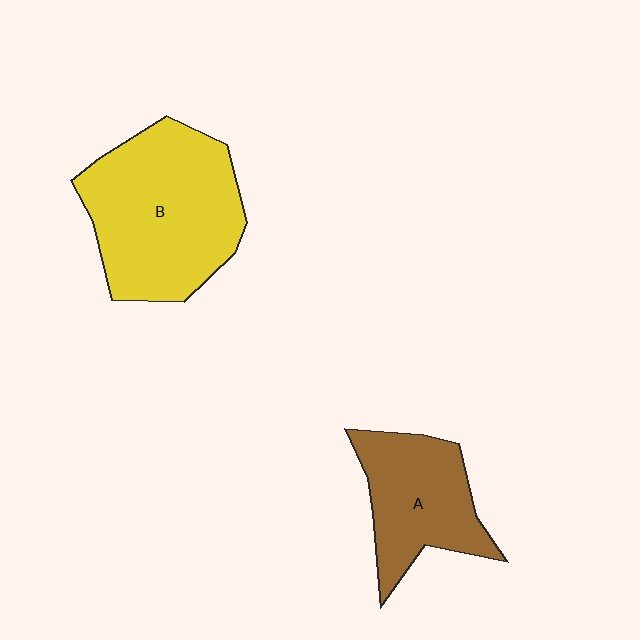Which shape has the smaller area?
Shape A (brown).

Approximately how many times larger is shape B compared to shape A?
Approximately 1.6 times.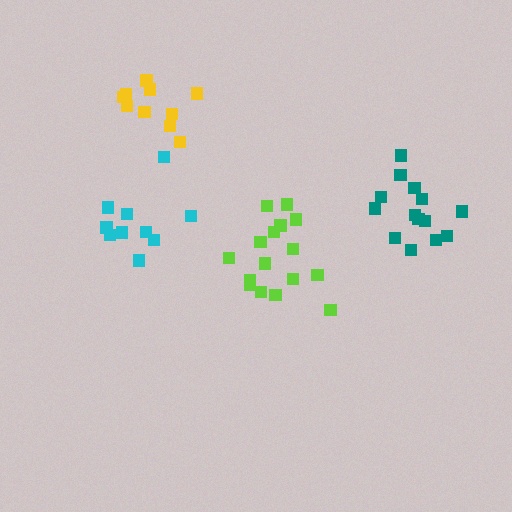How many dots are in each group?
Group 1: 16 dots, Group 2: 11 dots, Group 3: 14 dots, Group 4: 10 dots (51 total).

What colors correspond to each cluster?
The clusters are colored: lime, cyan, teal, yellow.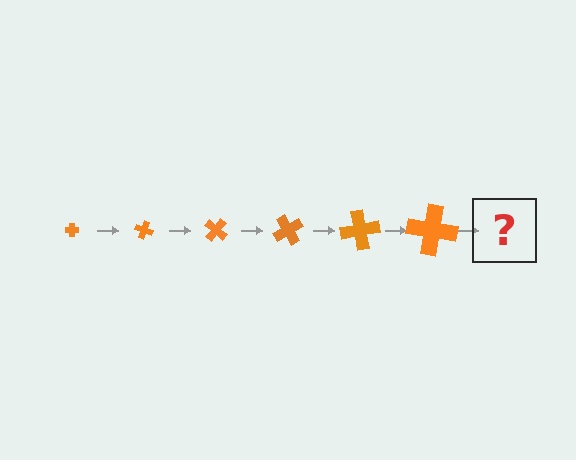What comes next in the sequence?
The next element should be a cross, larger than the previous one and rotated 120 degrees from the start.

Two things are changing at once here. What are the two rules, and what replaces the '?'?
The two rules are that the cross grows larger each step and it rotates 20 degrees each step. The '?' should be a cross, larger than the previous one and rotated 120 degrees from the start.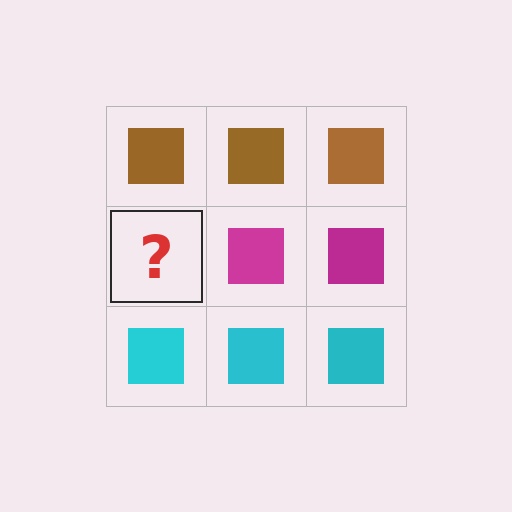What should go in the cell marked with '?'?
The missing cell should contain a magenta square.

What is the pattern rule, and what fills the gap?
The rule is that each row has a consistent color. The gap should be filled with a magenta square.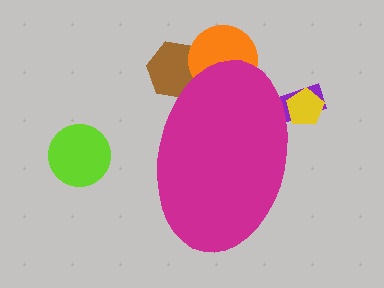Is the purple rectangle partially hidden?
Yes, the purple rectangle is partially hidden behind the magenta ellipse.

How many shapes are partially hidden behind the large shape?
4 shapes are partially hidden.